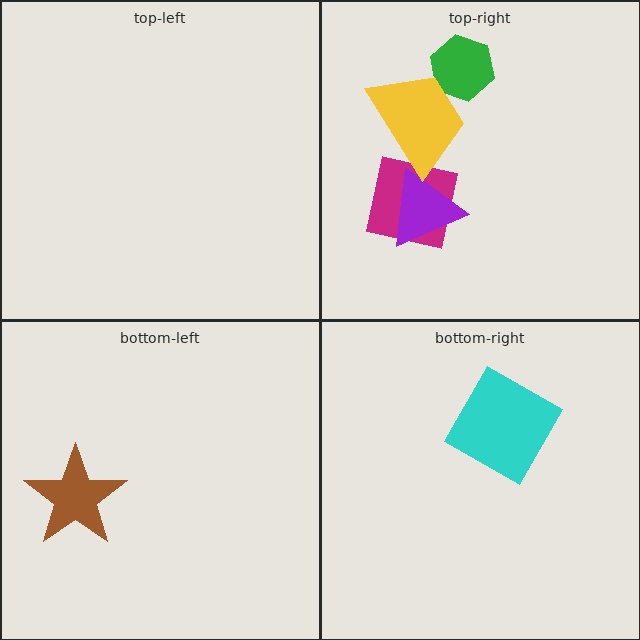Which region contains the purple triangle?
The top-right region.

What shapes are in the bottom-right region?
The cyan square.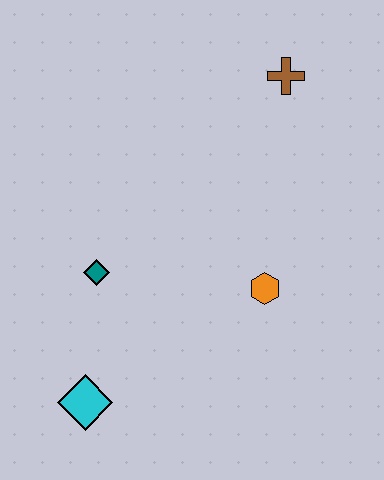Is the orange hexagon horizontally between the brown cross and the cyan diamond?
Yes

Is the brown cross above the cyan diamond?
Yes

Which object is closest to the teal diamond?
The cyan diamond is closest to the teal diamond.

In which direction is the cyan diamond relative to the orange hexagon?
The cyan diamond is to the left of the orange hexagon.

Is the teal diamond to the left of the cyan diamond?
No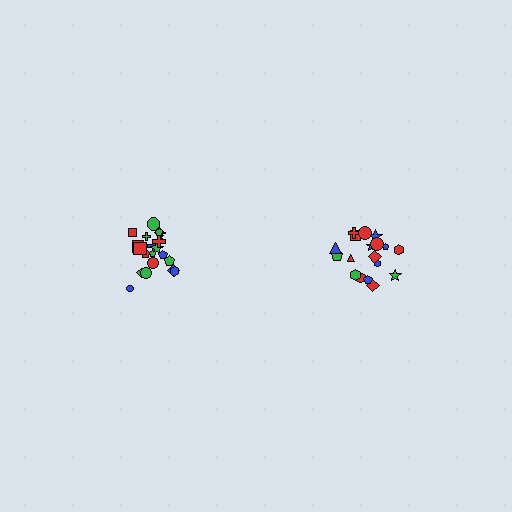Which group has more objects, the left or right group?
The left group.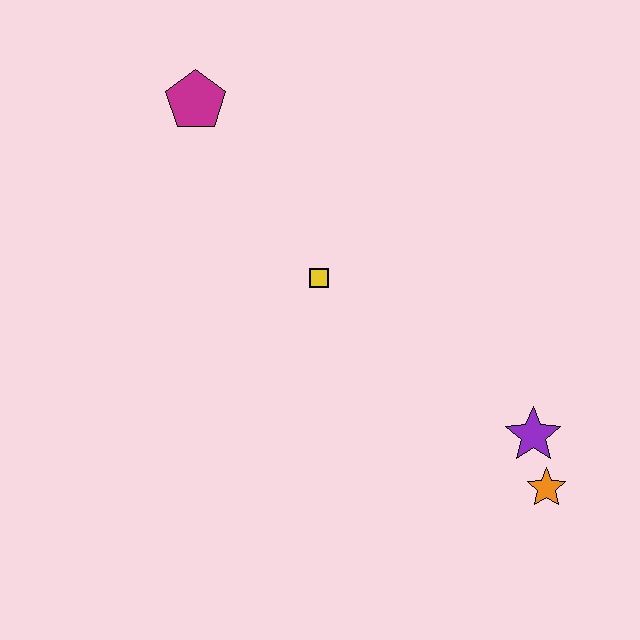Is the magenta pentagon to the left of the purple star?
Yes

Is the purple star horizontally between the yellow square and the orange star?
Yes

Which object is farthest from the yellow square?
The orange star is farthest from the yellow square.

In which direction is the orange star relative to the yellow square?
The orange star is to the right of the yellow square.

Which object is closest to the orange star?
The purple star is closest to the orange star.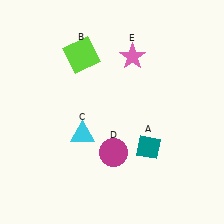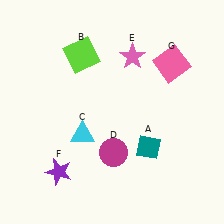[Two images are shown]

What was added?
A purple star (F), a pink square (G) were added in Image 2.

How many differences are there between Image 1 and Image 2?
There are 2 differences between the two images.